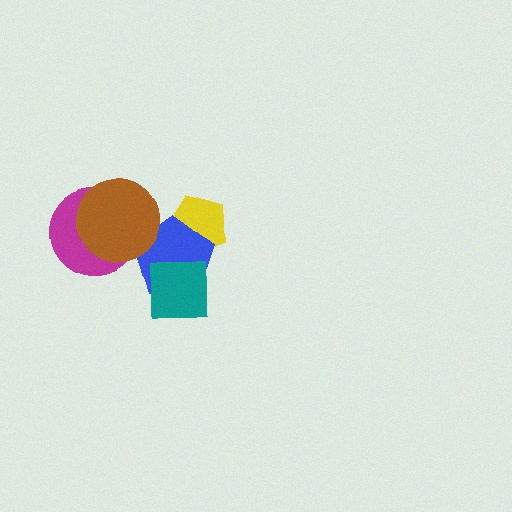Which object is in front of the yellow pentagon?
The blue pentagon is in front of the yellow pentagon.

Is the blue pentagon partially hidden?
Yes, it is partially covered by another shape.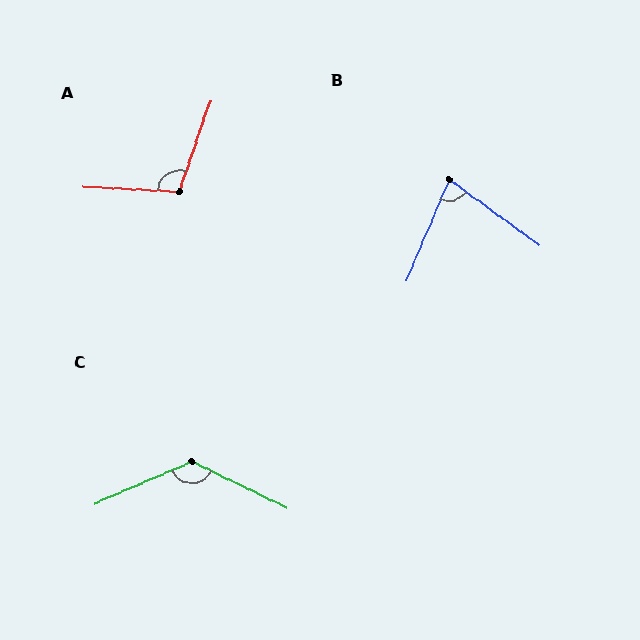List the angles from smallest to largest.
B (77°), A (106°), C (131°).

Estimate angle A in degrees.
Approximately 106 degrees.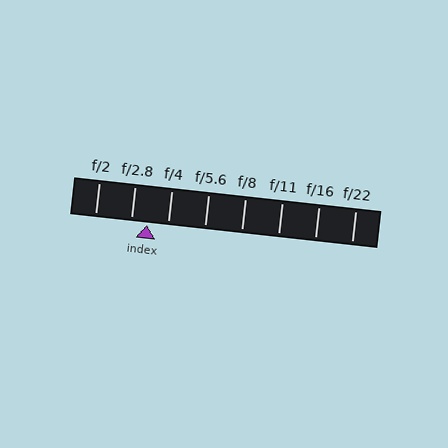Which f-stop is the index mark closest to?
The index mark is closest to f/2.8.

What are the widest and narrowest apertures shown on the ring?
The widest aperture shown is f/2 and the narrowest is f/22.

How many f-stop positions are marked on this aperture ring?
There are 8 f-stop positions marked.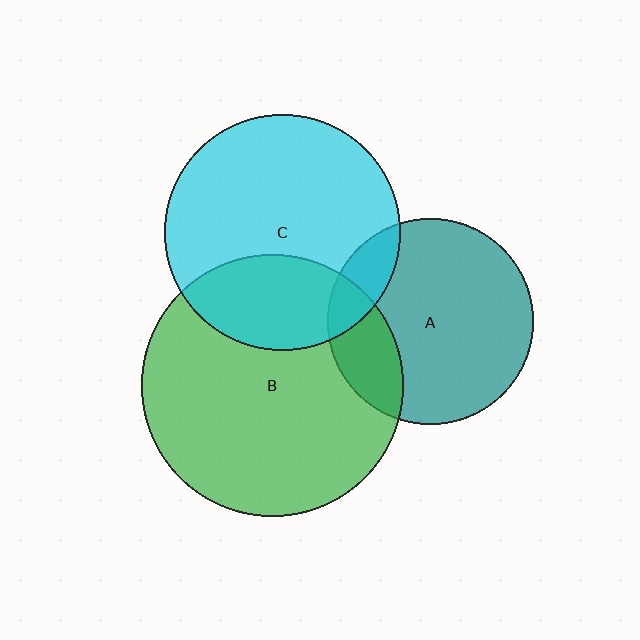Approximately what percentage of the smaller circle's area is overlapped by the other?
Approximately 15%.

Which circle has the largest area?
Circle B (green).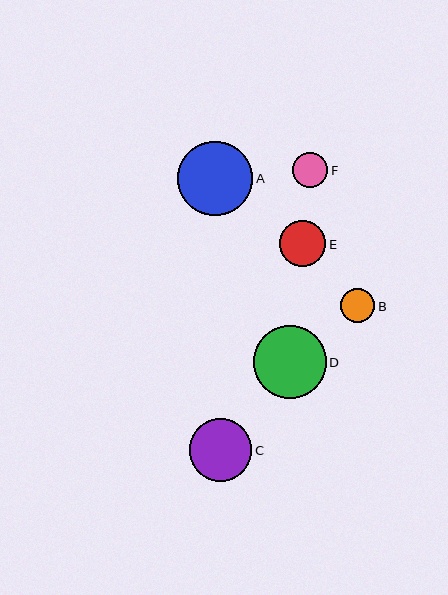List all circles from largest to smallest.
From largest to smallest: A, D, C, E, F, B.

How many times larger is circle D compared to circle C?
Circle D is approximately 1.2 times the size of circle C.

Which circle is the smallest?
Circle B is the smallest with a size of approximately 34 pixels.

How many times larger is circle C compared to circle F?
Circle C is approximately 1.8 times the size of circle F.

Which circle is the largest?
Circle A is the largest with a size of approximately 75 pixels.